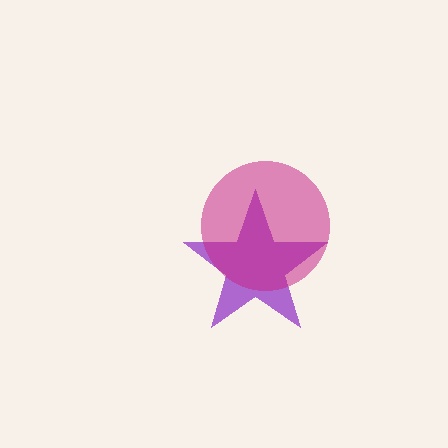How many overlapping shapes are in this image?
There are 2 overlapping shapes in the image.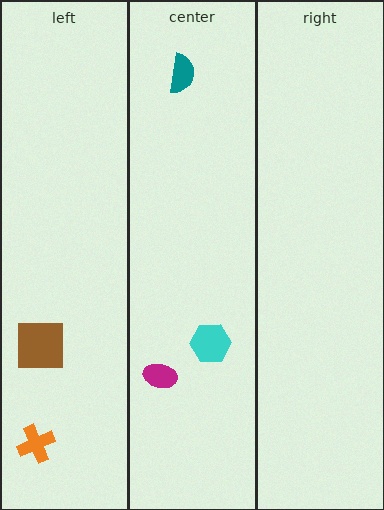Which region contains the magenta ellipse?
The center region.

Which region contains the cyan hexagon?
The center region.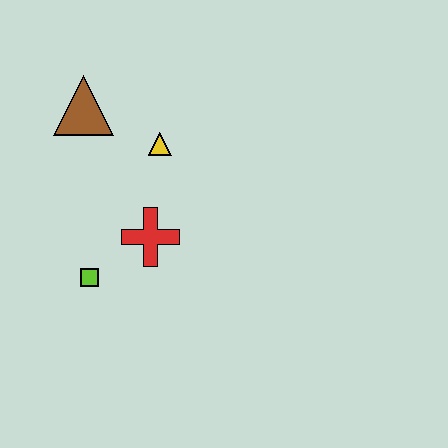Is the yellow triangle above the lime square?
Yes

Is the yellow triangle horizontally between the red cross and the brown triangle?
No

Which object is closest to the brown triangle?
The yellow triangle is closest to the brown triangle.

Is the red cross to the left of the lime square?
No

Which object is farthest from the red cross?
The brown triangle is farthest from the red cross.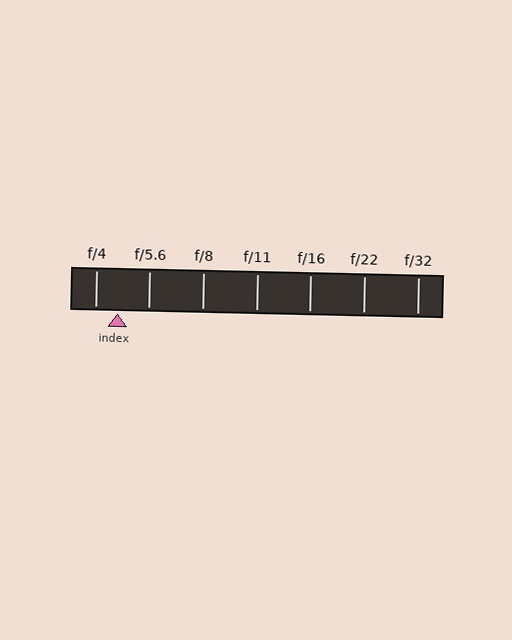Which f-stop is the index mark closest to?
The index mark is closest to f/4.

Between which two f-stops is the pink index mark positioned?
The index mark is between f/4 and f/5.6.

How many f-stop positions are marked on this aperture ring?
There are 7 f-stop positions marked.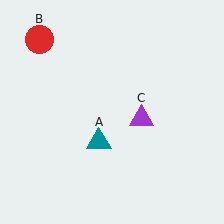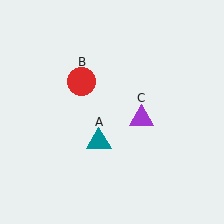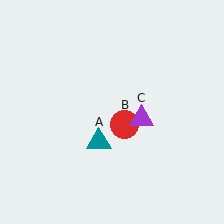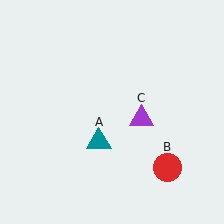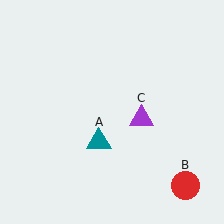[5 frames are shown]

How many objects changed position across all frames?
1 object changed position: red circle (object B).